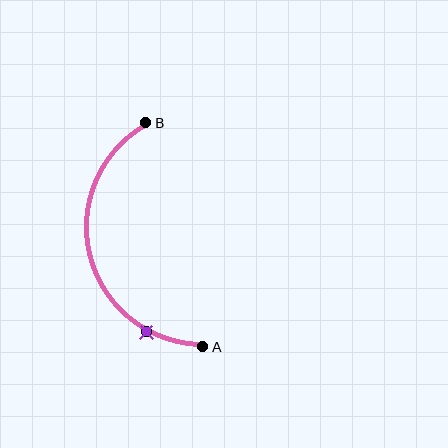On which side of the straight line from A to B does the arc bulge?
The arc bulges to the left of the straight line connecting A and B.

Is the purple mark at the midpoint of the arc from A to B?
No. The purple mark lies on the arc but is closer to endpoint A. The arc midpoint would be at the point on the curve equidistant along the arc from both A and B.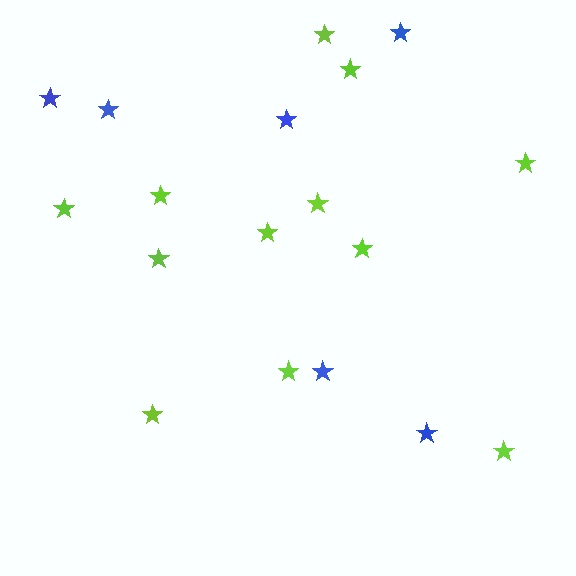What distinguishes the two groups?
There are 2 groups: one group of blue stars (6) and one group of lime stars (12).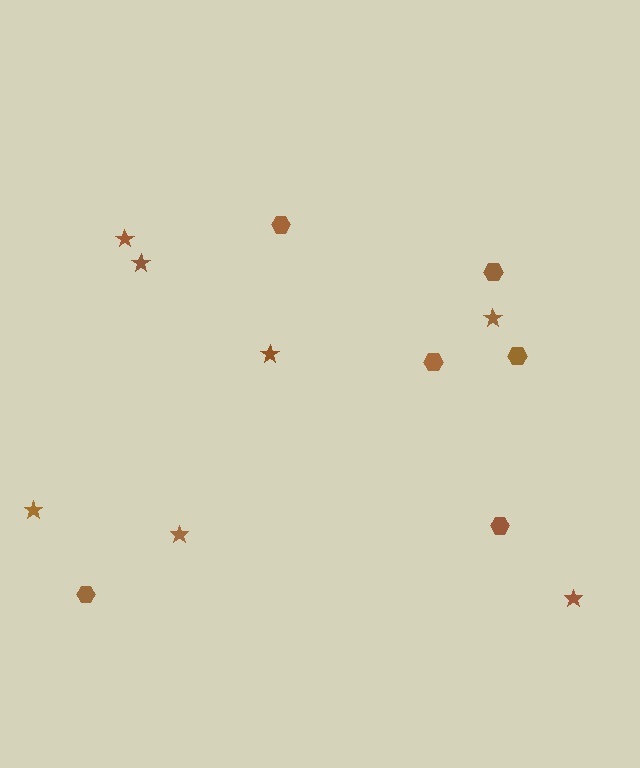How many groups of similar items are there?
There are 2 groups: one group of stars (7) and one group of hexagons (6).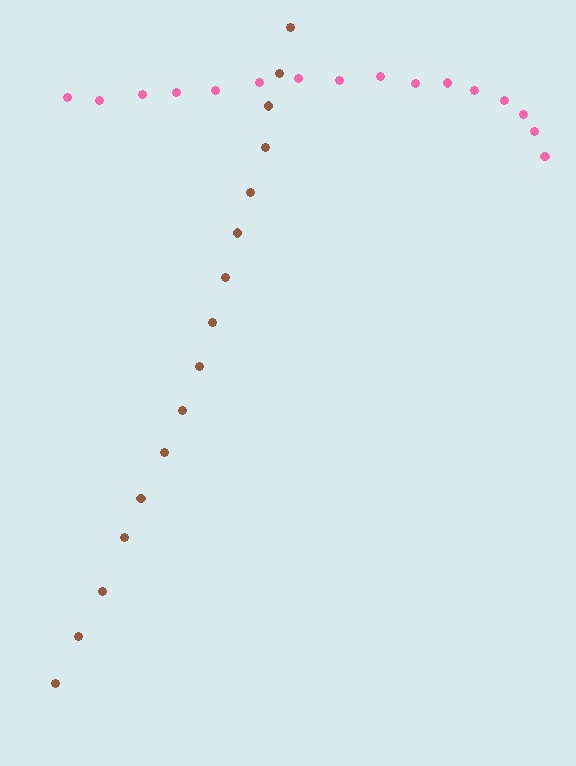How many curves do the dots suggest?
There are 2 distinct paths.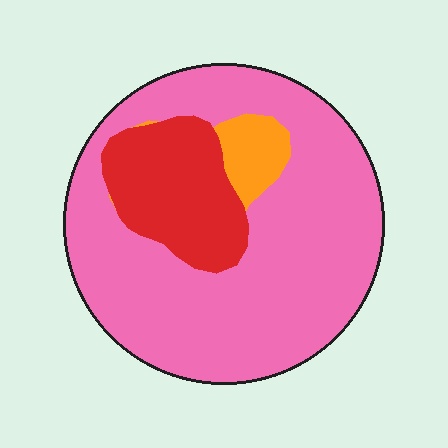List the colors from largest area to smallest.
From largest to smallest: pink, red, orange.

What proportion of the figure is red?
Red takes up about one fifth (1/5) of the figure.